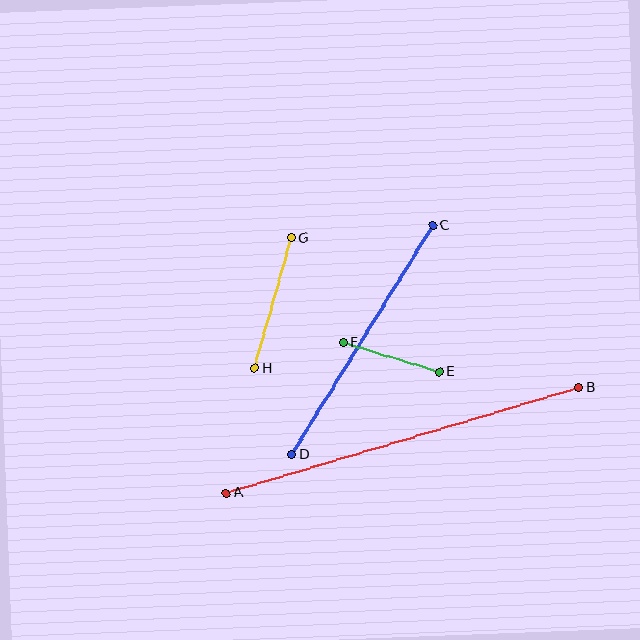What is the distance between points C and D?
The distance is approximately 269 pixels.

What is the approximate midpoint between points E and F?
The midpoint is at approximately (391, 357) pixels.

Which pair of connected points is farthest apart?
Points A and B are farthest apart.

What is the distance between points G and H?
The distance is approximately 136 pixels.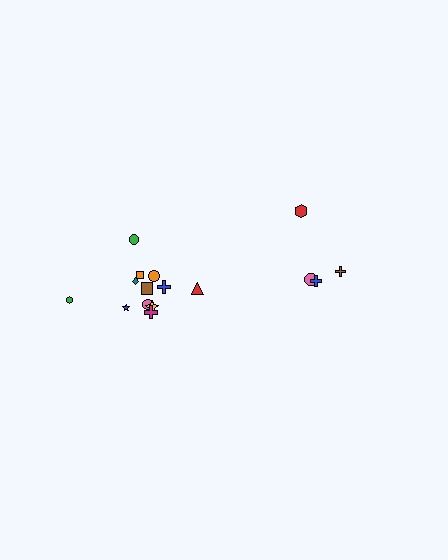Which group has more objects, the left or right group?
The left group.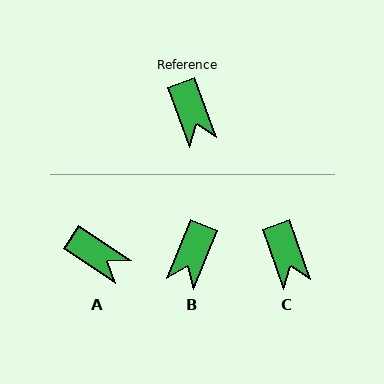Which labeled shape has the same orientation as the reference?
C.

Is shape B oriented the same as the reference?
No, it is off by about 42 degrees.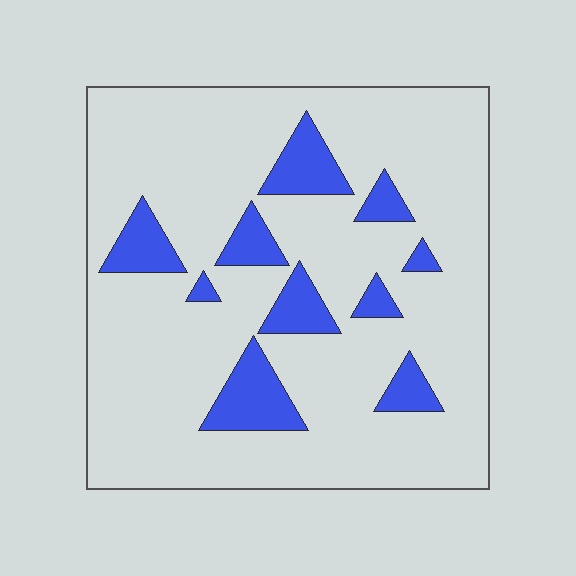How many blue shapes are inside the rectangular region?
10.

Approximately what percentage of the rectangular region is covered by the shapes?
Approximately 15%.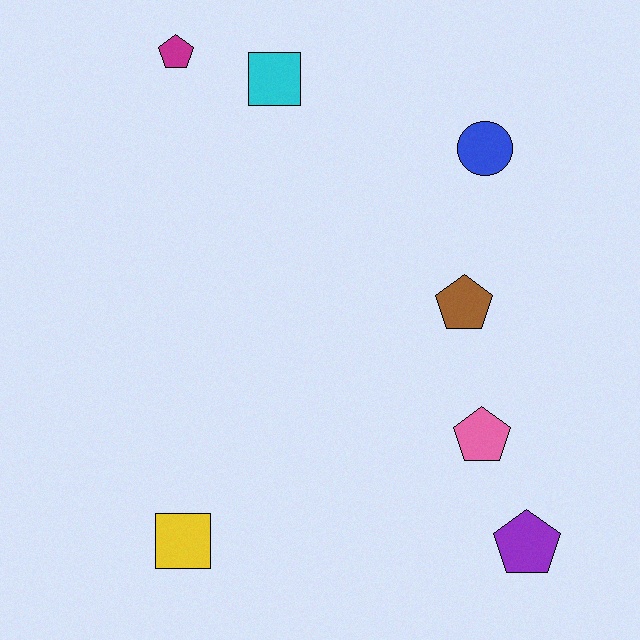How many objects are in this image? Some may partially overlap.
There are 7 objects.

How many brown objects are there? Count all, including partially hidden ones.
There is 1 brown object.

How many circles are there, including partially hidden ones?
There is 1 circle.